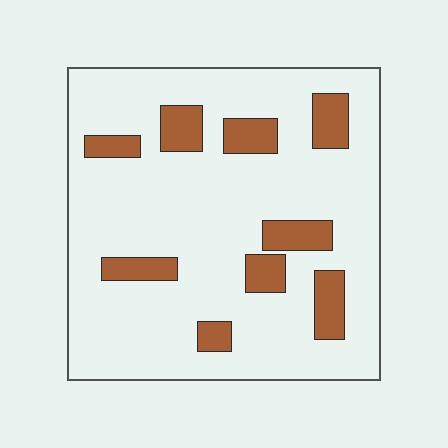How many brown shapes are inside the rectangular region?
9.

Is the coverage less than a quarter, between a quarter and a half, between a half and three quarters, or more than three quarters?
Less than a quarter.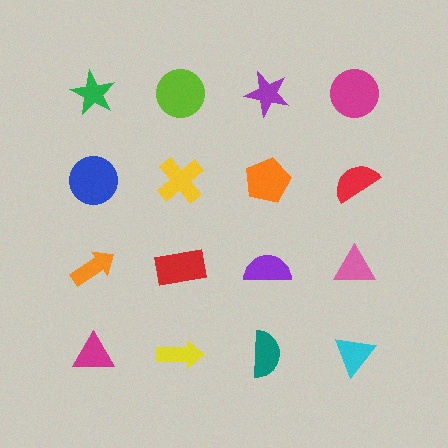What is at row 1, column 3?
A purple star.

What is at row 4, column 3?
A teal semicircle.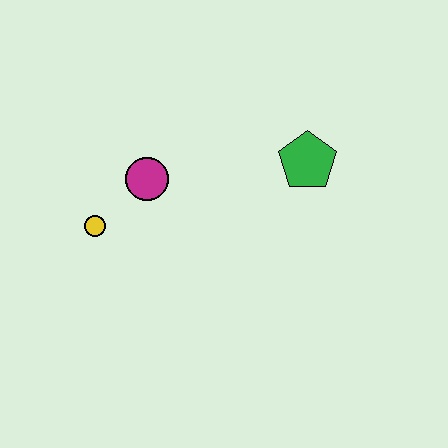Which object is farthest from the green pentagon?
The yellow circle is farthest from the green pentagon.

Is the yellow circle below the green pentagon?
Yes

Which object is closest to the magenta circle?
The yellow circle is closest to the magenta circle.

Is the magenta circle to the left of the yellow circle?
No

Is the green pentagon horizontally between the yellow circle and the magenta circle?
No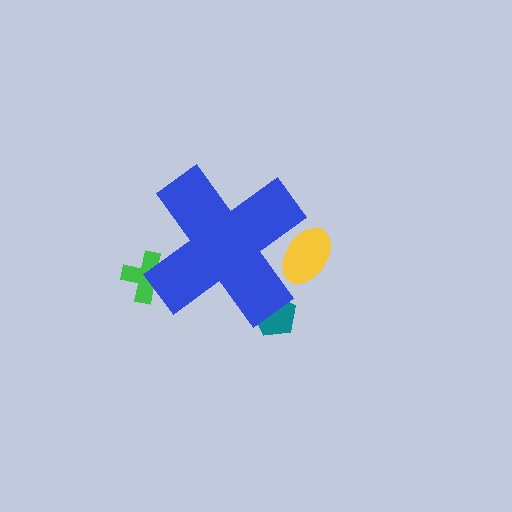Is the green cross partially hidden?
Yes, the green cross is partially hidden behind the blue cross.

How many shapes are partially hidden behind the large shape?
3 shapes are partially hidden.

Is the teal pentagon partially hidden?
Yes, the teal pentagon is partially hidden behind the blue cross.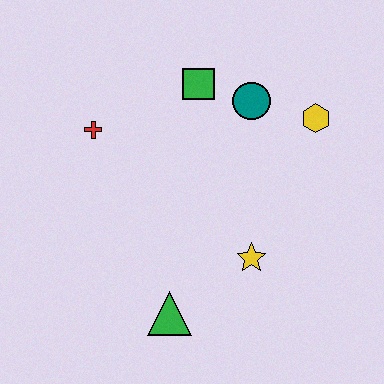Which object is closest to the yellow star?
The green triangle is closest to the yellow star.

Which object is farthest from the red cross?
The yellow hexagon is farthest from the red cross.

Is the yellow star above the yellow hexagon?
No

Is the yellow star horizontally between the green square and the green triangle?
No